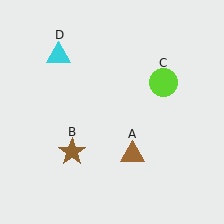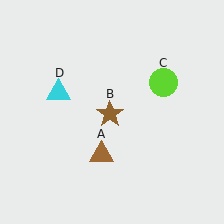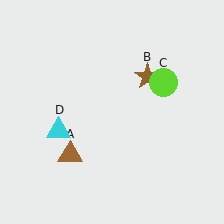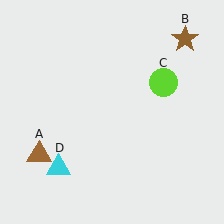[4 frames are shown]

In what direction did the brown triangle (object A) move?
The brown triangle (object A) moved left.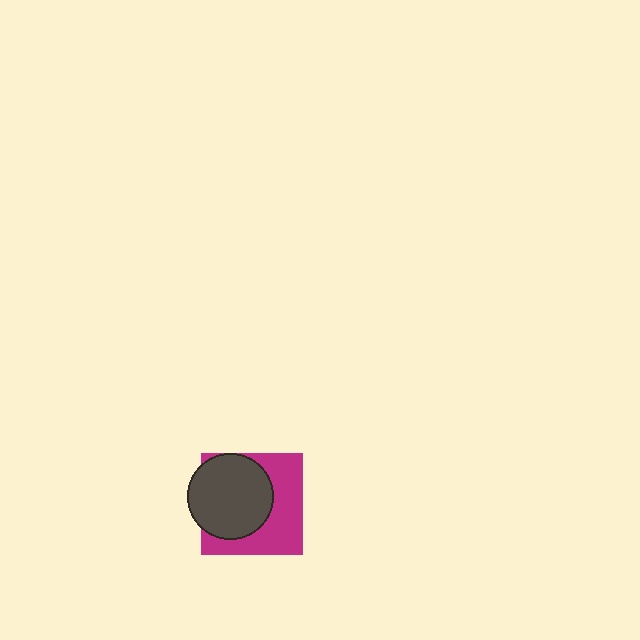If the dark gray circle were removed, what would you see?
You would see the complete magenta square.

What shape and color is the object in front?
The object in front is a dark gray circle.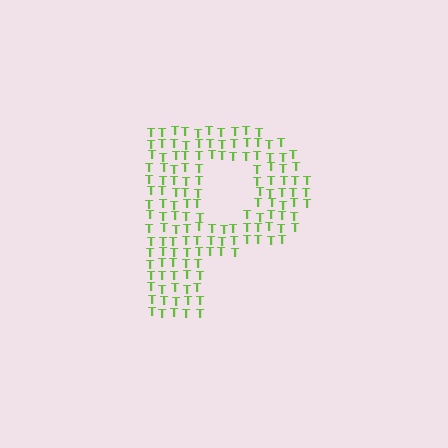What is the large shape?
The large shape is the letter P.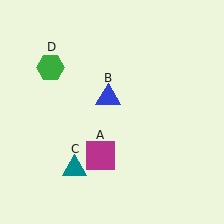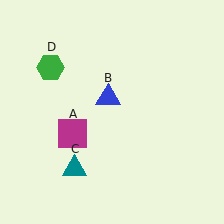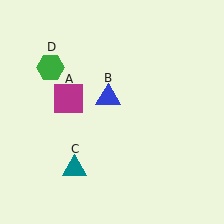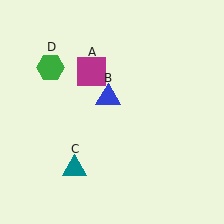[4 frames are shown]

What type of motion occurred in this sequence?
The magenta square (object A) rotated clockwise around the center of the scene.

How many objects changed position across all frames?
1 object changed position: magenta square (object A).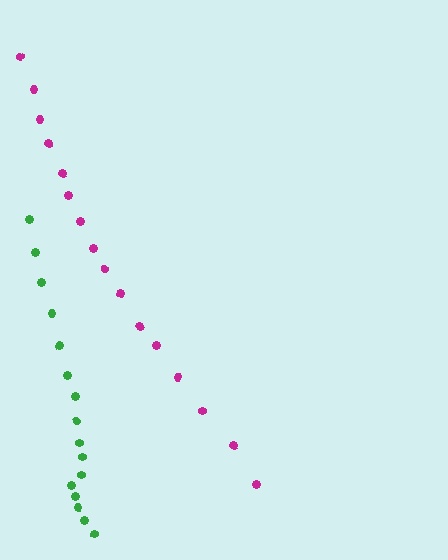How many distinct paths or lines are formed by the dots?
There are 2 distinct paths.